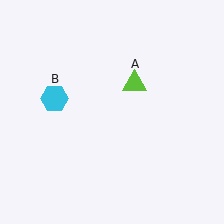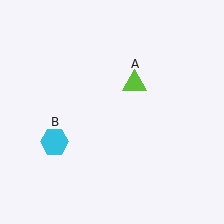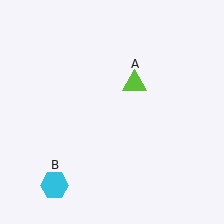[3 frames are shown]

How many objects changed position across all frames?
1 object changed position: cyan hexagon (object B).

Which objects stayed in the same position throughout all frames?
Lime triangle (object A) remained stationary.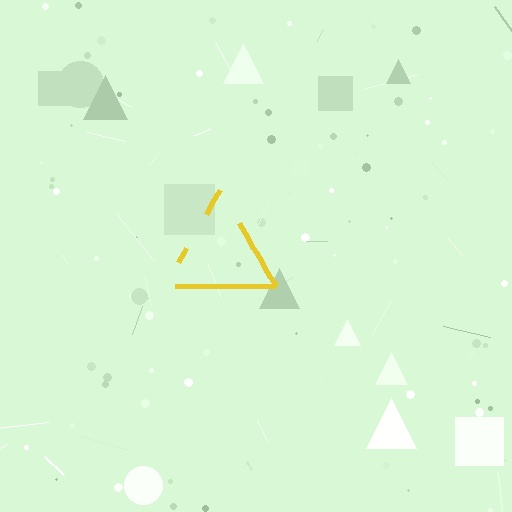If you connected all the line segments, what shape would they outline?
They would outline a triangle.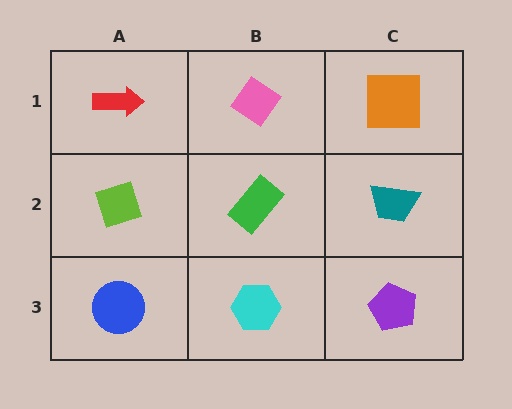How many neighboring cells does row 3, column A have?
2.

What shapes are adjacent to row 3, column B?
A green rectangle (row 2, column B), a blue circle (row 3, column A), a purple pentagon (row 3, column C).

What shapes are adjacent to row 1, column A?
A lime diamond (row 2, column A), a pink diamond (row 1, column B).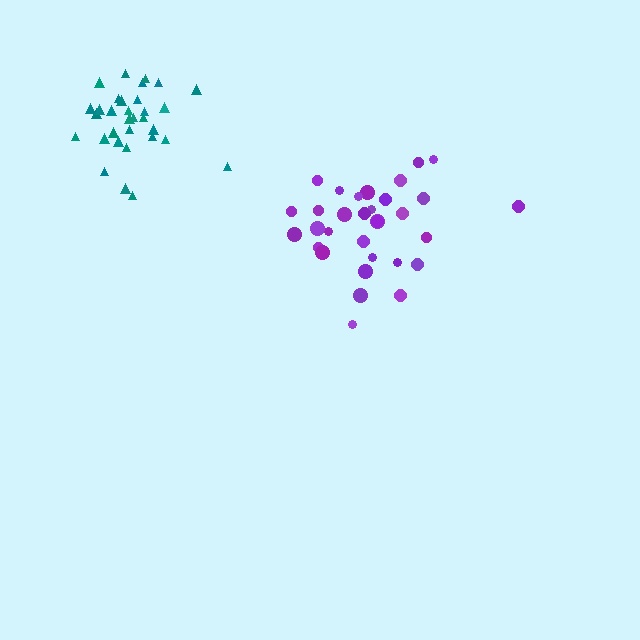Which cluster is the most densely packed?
Teal.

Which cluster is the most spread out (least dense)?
Purple.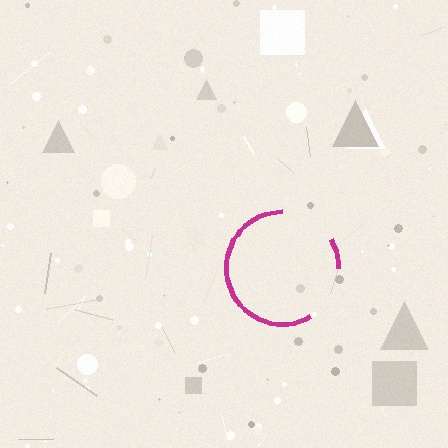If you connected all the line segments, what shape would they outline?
They would outline a circle.